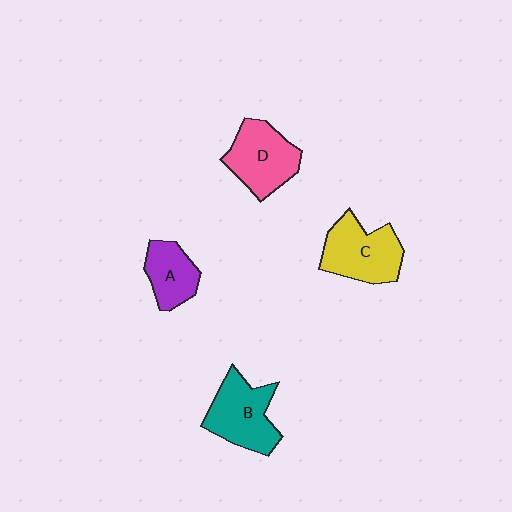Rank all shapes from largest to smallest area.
From largest to smallest: C (yellow), B (teal), D (pink), A (purple).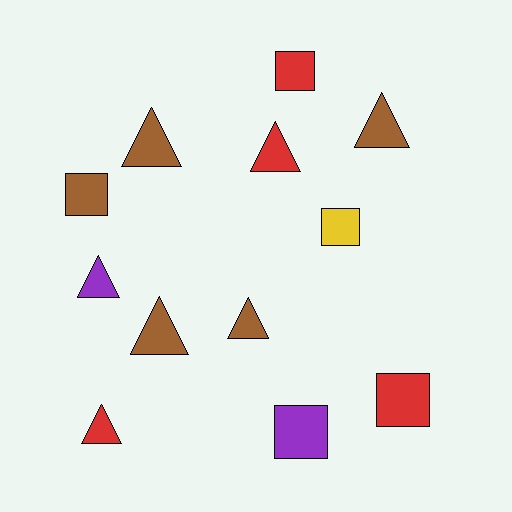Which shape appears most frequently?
Triangle, with 7 objects.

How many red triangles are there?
There are 2 red triangles.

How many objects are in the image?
There are 12 objects.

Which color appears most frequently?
Brown, with 5 objects.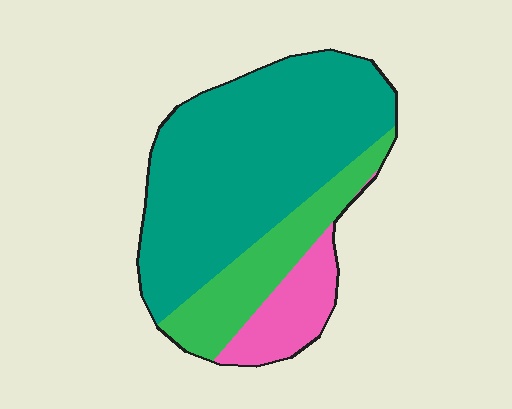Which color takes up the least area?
Pink, at roughly 15%.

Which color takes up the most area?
Teal, at roughly 65%.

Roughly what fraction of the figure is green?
Green takes up about one fifth (1/5) of the figure.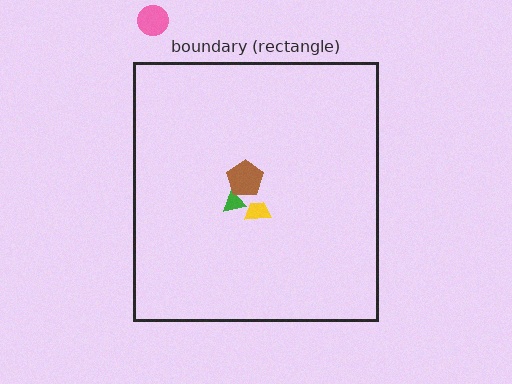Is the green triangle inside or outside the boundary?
Inside.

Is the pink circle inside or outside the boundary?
Outside.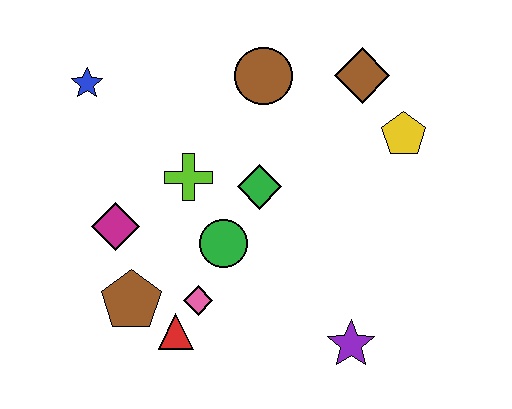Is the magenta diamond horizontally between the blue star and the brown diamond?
Yes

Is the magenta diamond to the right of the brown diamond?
No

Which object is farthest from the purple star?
The blue star is farthest from the purple star.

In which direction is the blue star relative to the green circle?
The blue star is above the green circle.